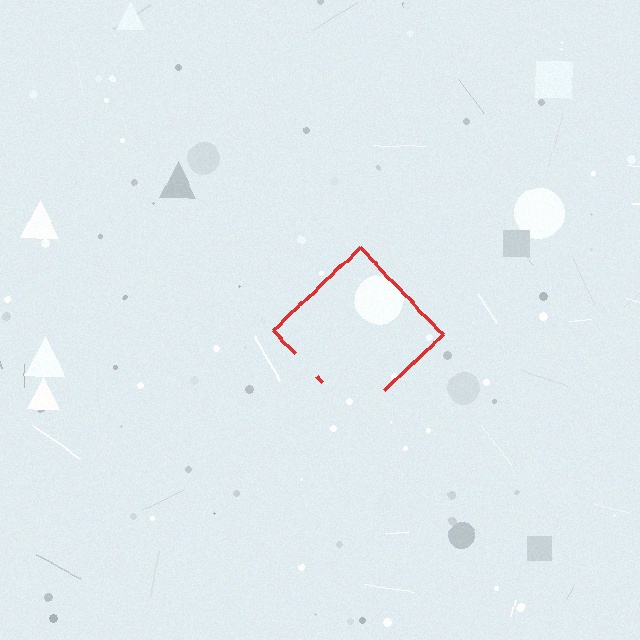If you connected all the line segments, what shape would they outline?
They would outline a diamond.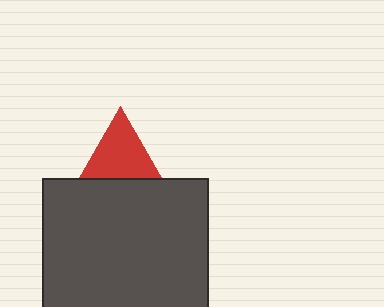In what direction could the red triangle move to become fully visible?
The red triangle could move up. That would shift it out from behind the dark gray square entirely.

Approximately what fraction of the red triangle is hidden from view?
Roughly 44% of the red triangle is hidden behind the dark gray square.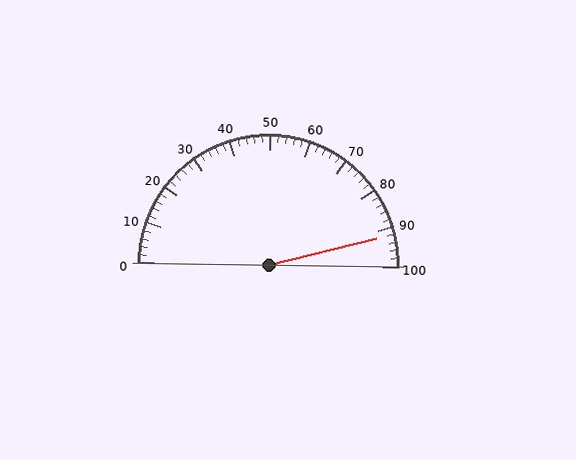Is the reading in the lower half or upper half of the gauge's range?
The reading is in the upper half of the range (0 to 100).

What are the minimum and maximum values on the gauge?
The gauge ranges from 0 to 100.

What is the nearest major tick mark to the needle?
The nearest major tick mark is 90.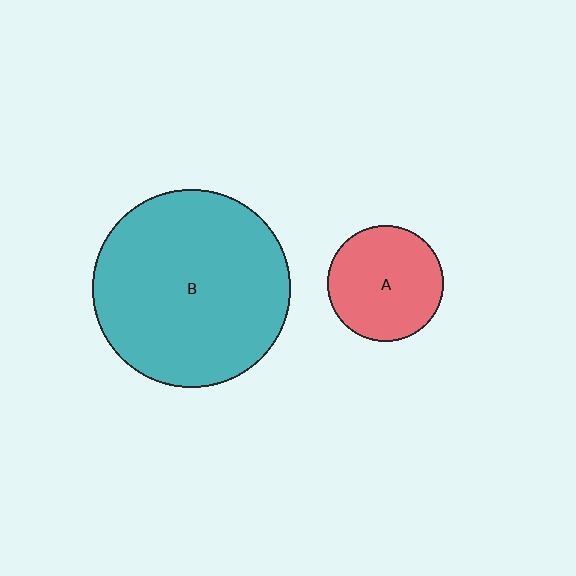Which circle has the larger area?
Circle B (teal).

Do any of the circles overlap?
No, none of the circles overlap.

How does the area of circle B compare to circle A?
Approximately 2.9 times.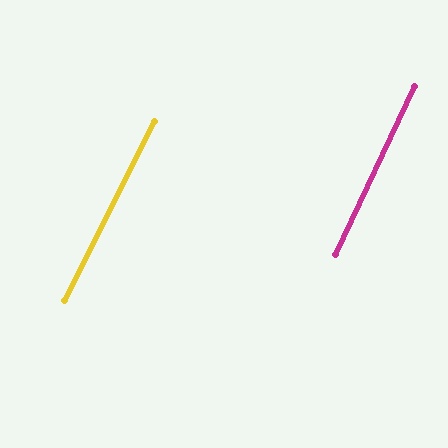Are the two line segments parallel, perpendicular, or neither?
Parallel — their directions differ by only 1.3°.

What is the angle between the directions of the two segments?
Approximately 1 degree.